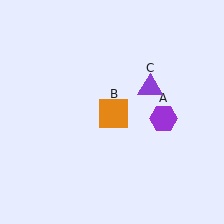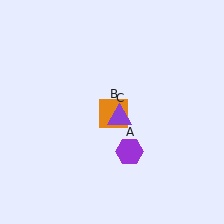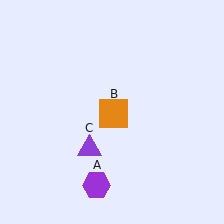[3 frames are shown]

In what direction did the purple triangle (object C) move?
The purple triangle (object C) moved down and to the left.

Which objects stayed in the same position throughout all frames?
Orange square (object B) remained stationary.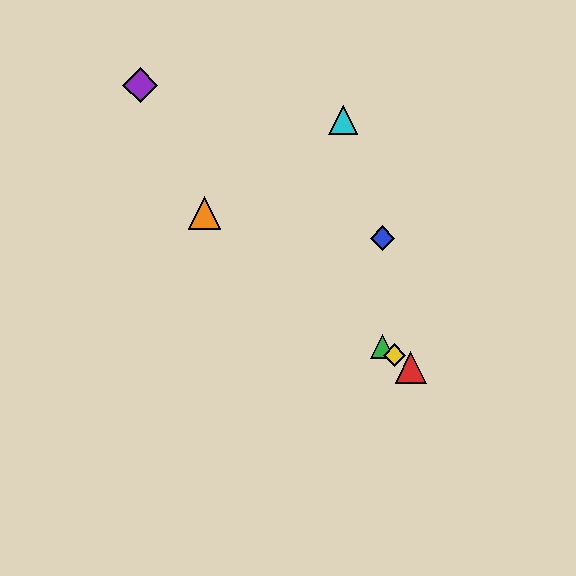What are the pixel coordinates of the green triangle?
The green triangle is at (383, 347).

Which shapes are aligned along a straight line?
The red triangle, the green triangle, the yellow diamond, the orange triangle are aligned along a straight line.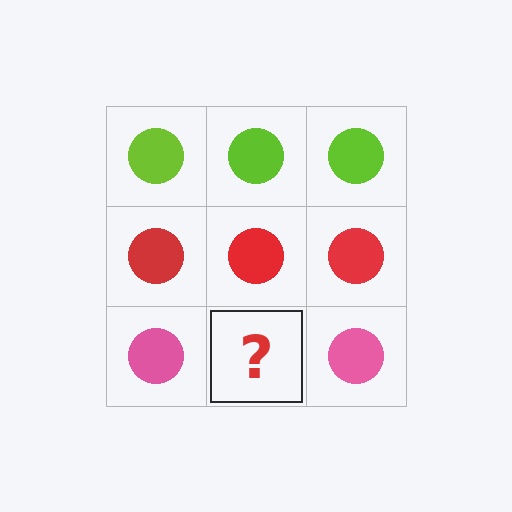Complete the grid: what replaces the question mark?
The question mark should be replaced with a pink circle.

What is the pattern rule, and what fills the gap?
The rule is that each row has a consistent color. The gap should be filled with a pink circle.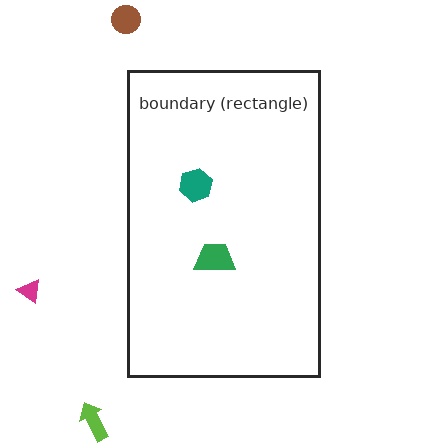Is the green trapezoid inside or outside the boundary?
Inside.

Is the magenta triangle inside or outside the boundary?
Outside.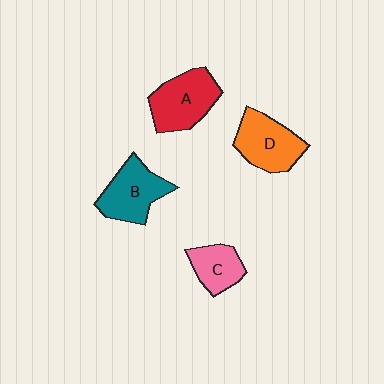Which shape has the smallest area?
Shape C (pink).